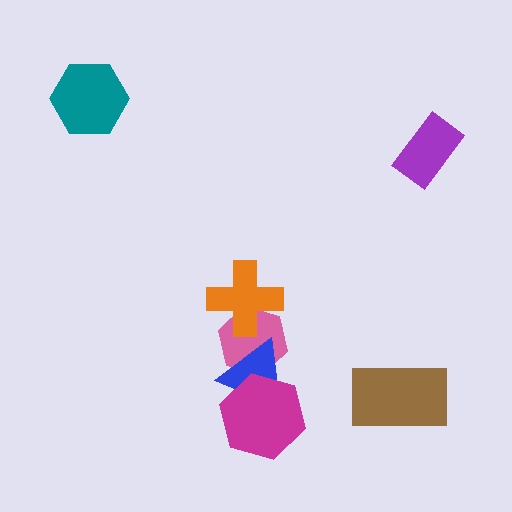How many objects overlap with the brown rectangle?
0 objects overlap with the brown rectangle.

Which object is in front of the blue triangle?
The magenta hexagon is in front of the blue triangle.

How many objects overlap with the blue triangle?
2 objects overlap with the blue triangle.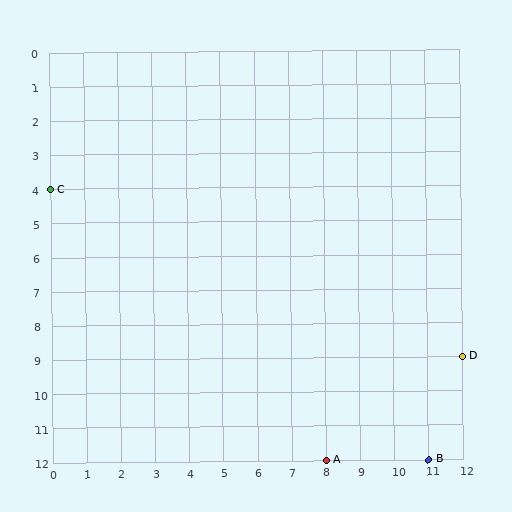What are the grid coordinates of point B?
Point B is at grid coordinates (11, 12).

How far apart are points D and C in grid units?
Points D and C are 12 columns and 5 rows apart (about 13.0 grid units diagonally).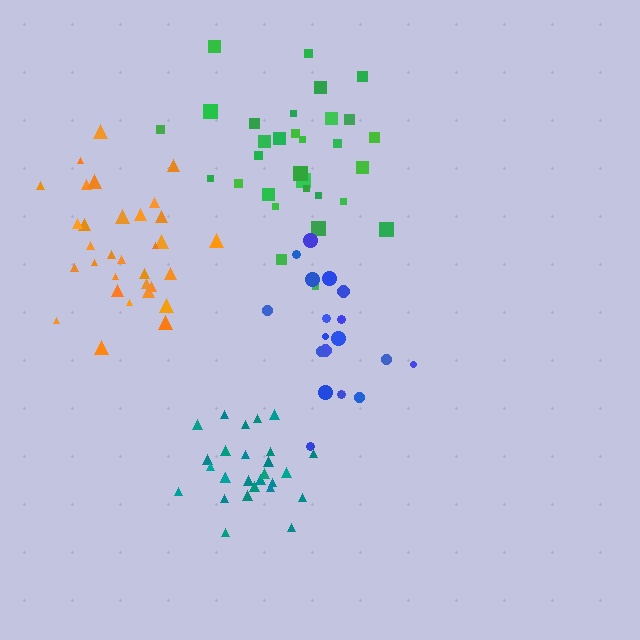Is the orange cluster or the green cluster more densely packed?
Orange.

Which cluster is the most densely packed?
Teal.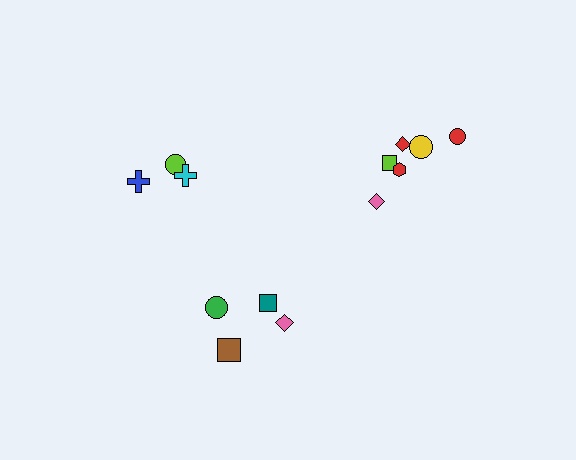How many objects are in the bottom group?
There are 4 objects.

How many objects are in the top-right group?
There are 6 objects.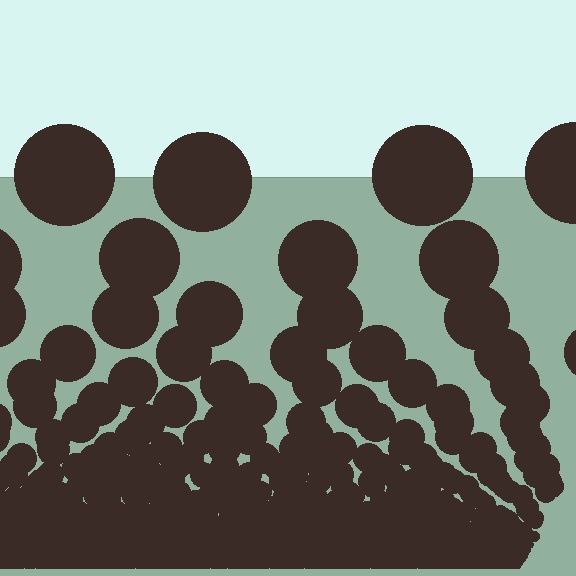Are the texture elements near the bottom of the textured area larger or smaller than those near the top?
Smaller. The gradient is inverted — elements near the bottom are smaller and denser.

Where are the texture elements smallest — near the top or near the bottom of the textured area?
Near the bottom.